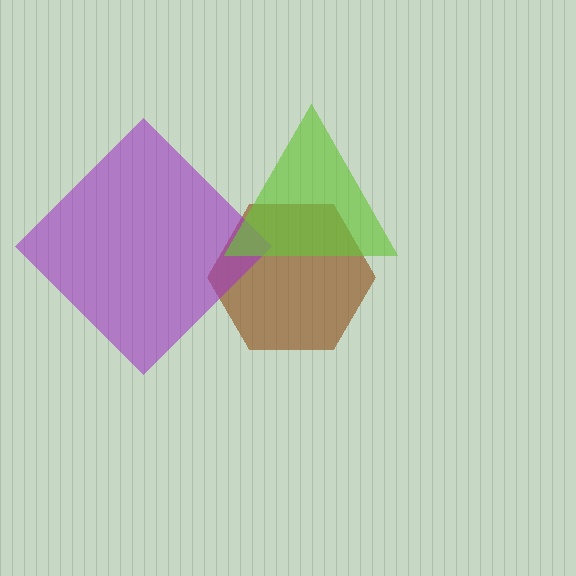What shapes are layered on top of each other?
The layered shapes are: a brown hexagon, a purple diamond, a lime triangle.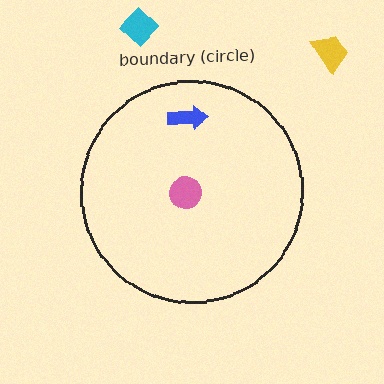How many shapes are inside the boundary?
2 inside, 2 outside.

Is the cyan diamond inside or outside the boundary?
Outside.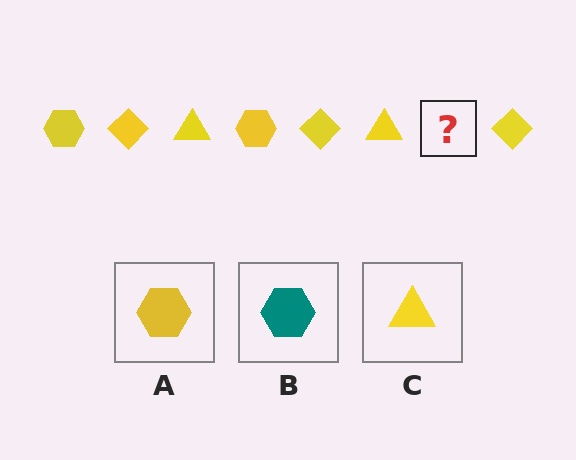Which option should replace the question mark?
Option A.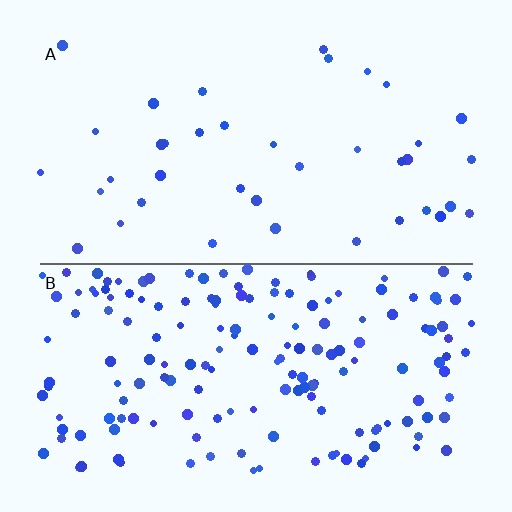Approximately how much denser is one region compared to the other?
Approximately 4.3× — region B over region A.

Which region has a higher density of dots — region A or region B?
B (the bottom).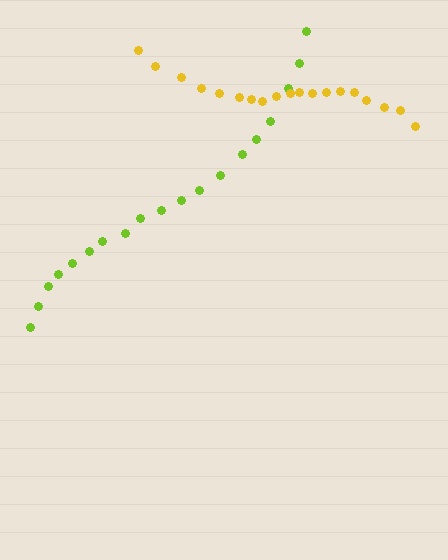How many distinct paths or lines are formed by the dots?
There are 2 distinct paths.